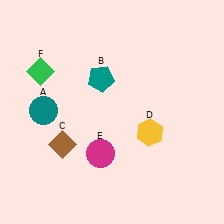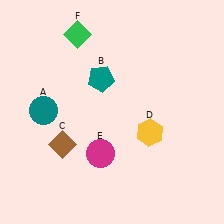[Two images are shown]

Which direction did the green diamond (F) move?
The green diamond (F) moved up.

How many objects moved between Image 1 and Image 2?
1 object moved between the two images.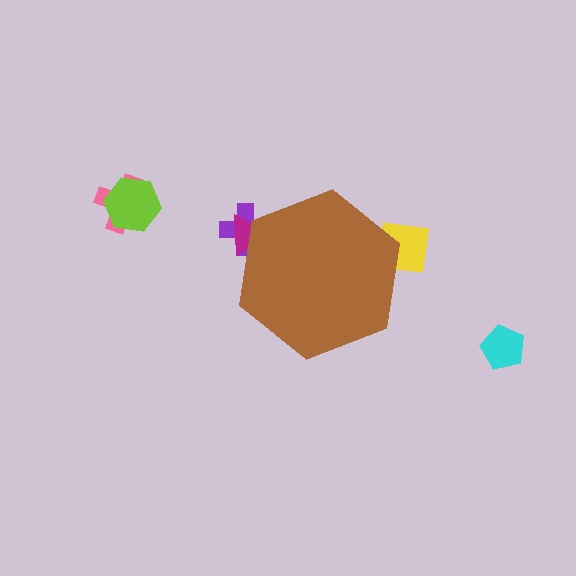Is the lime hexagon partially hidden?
No, the lime hexagon is fully visible.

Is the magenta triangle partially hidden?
Yes, the magenta triangle is partially hidden behind the brown hexagon.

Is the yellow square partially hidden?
Yes, the yellow square is partially hidden behind the brown hexagon.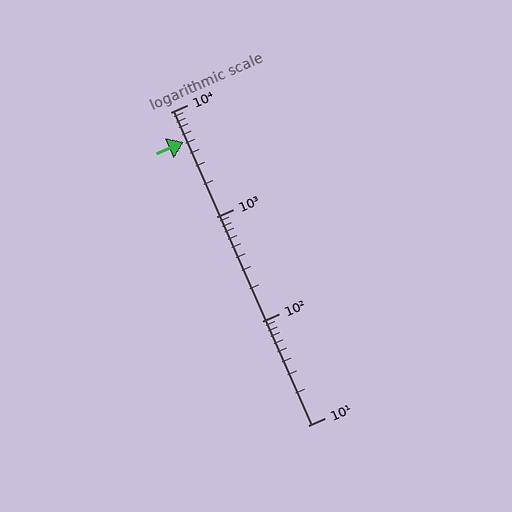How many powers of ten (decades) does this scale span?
The scale spans 3 decades, from 10 to 10000.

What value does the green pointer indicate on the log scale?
The pointer indicates approximately 5200.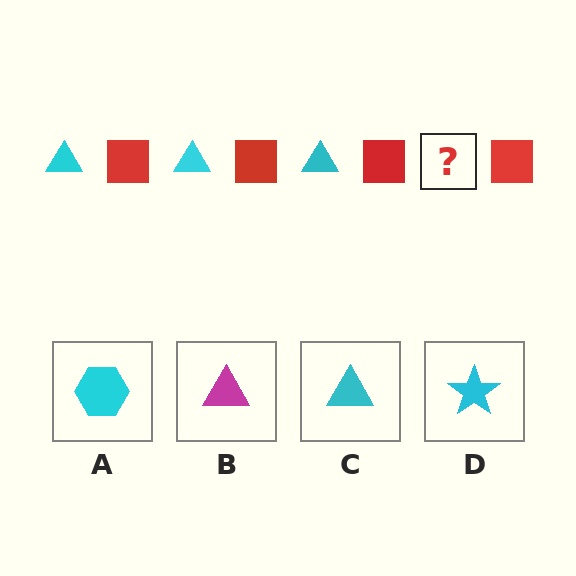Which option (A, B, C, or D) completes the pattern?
C.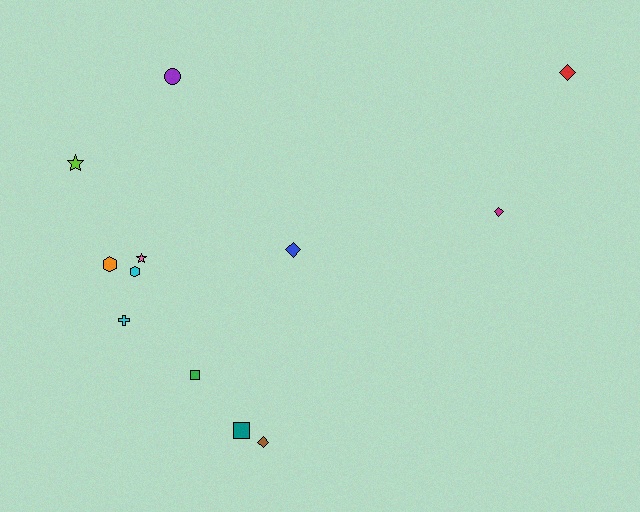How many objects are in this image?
There are 12 objects.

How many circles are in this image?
There is 1 circle.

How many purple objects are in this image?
There is 1 purple object.